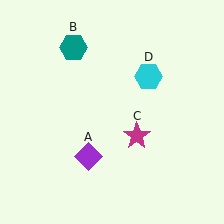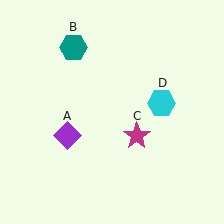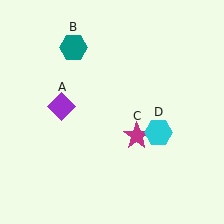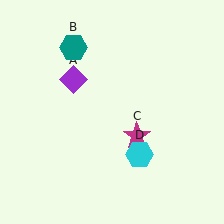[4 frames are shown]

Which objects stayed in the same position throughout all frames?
Teal hexagon (object B) and magenta star (object C) remained stationary.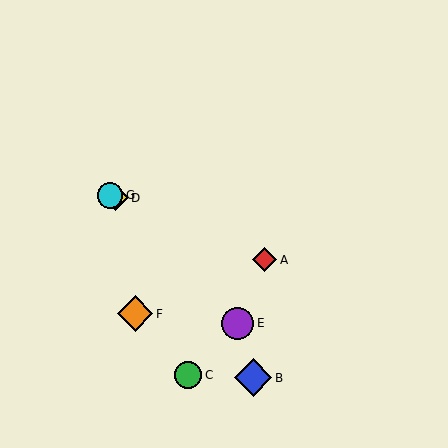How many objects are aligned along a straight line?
3 objects (A, D, G) are aligned along a straight line.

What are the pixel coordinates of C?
Object C is at (188, 375).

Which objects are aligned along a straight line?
Objects A, D, G are aligned along a straight line.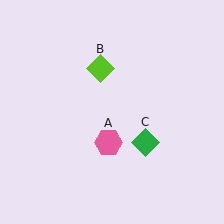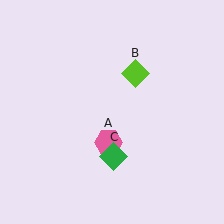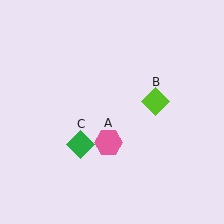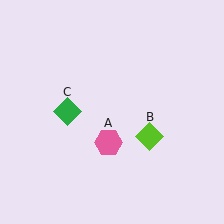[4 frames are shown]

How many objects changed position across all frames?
2 objects changed position: lime diamond (object B), green diamond (object C).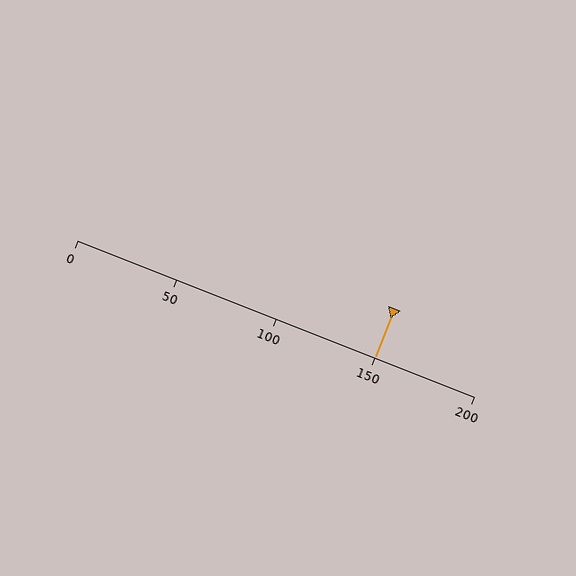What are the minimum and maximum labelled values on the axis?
The axis runs from 0 to 200.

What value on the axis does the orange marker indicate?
The marker indicates approximately 150.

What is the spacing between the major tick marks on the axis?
The major ticks are spaced 50 apart.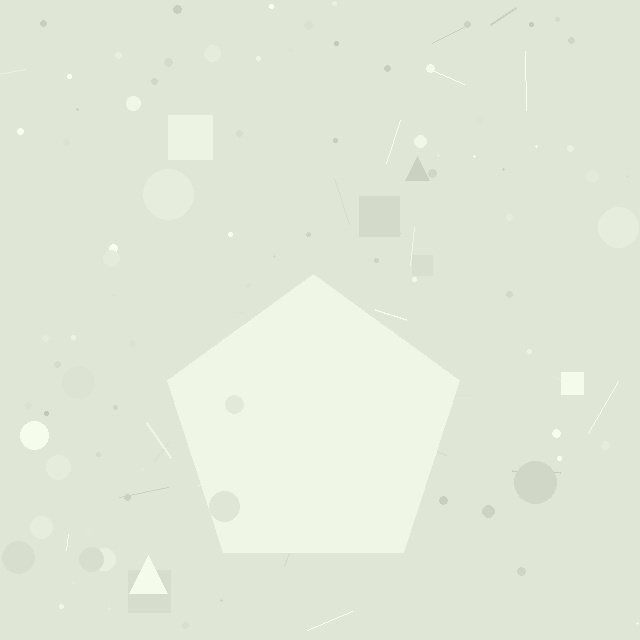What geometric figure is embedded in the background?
A pentagon is embedded in the background.